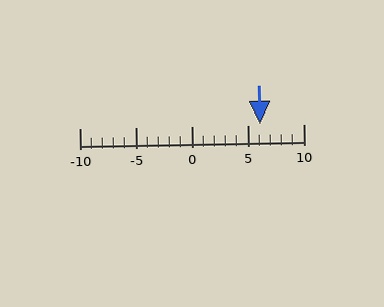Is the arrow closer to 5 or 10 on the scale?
The arrow is closer to 5.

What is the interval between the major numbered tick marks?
The major tick marks are spaced 5 units apart.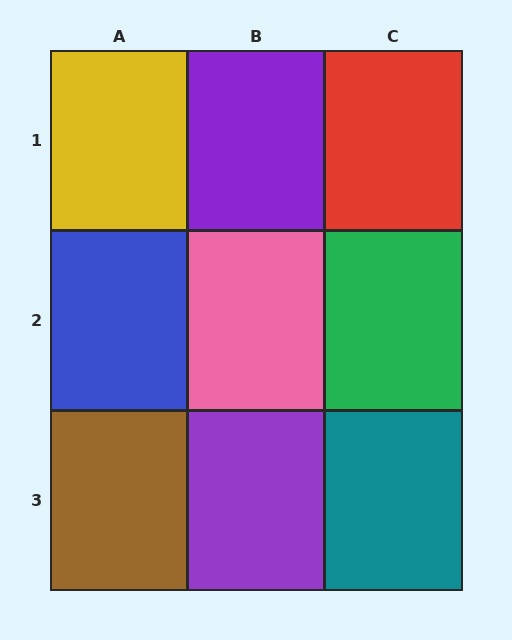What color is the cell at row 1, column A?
Yellow.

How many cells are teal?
1 cell is teal.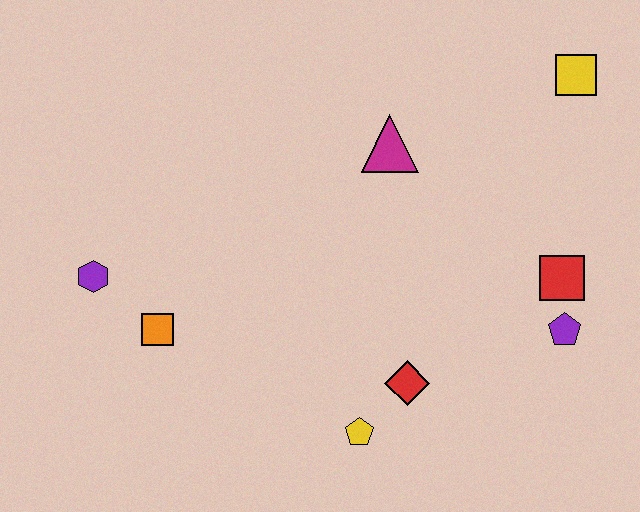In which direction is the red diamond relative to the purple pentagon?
The red diamond is to the left of the purple pentagon.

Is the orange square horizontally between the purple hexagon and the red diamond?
Yes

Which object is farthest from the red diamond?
The yellow square is farthest from the red diamond.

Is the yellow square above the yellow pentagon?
Yes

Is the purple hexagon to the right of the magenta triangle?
No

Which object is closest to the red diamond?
The yellow pentagon is closest to the red diamond.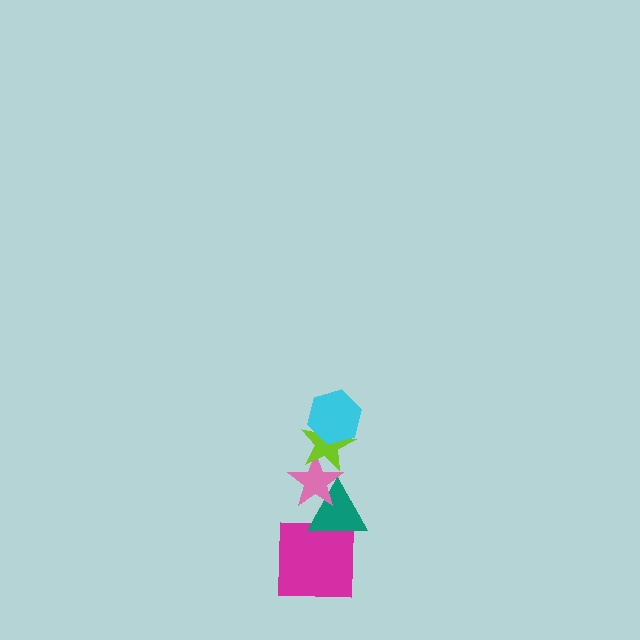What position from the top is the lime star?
The lime star is 2nd from the top.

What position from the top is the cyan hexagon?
The cyan hexagon is 1st from the top.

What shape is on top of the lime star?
The cyan hexagon is on top of the lime star.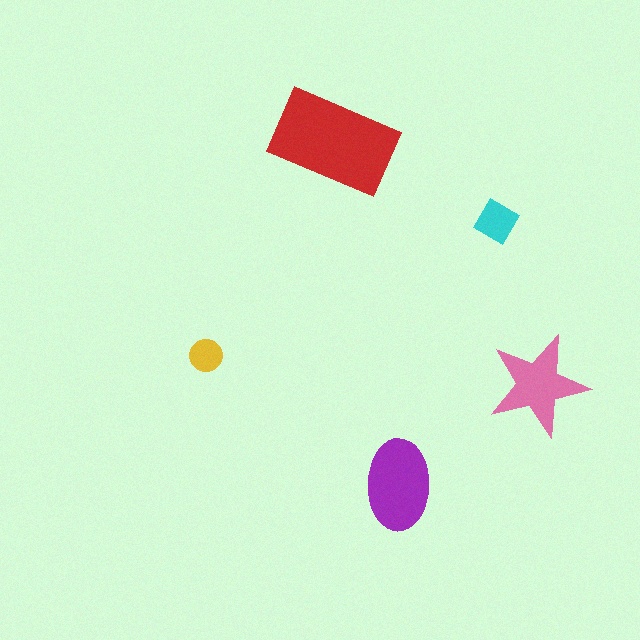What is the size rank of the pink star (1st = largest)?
3rd.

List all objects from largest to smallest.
The red rectangle, the purple ellipse, the pink star, the cyan diamond, the yellow circle.